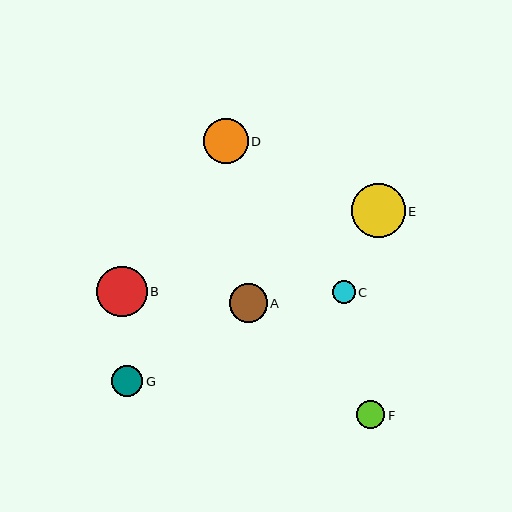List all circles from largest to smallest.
From largest to smallest: E, B, D, A, G, F, C.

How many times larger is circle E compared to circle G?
Circle E is approximately 1.7 times the size of circle G.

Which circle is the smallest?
Circle C is the smallest with a size of approximately 23 pixels.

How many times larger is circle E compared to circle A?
Circle E is approximately 1.4 times the size of circle A.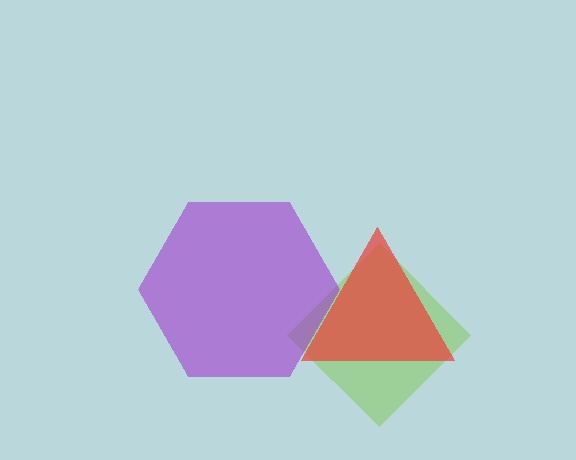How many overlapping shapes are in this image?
There are 3 overlapping shapes in the image.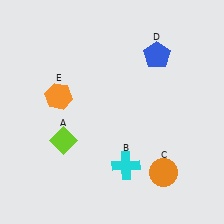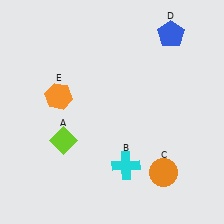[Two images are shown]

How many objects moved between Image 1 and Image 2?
1 object moved between the two images.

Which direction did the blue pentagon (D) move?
The blue pentagon (D) moved up.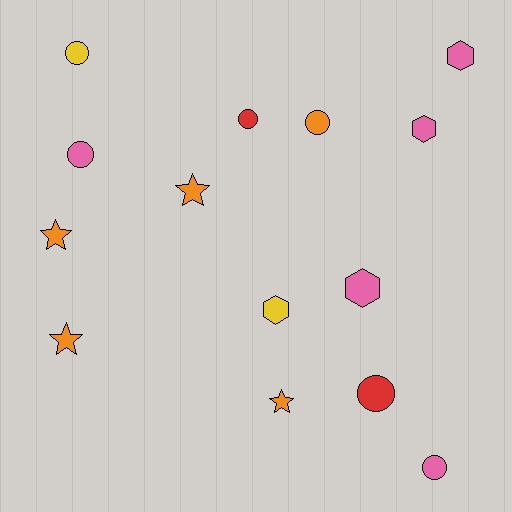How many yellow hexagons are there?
There is 1 yellow hexagon.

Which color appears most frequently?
Orange, with 5 objects.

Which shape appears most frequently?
Circle, with 6 objects.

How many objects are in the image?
There are 14 objects.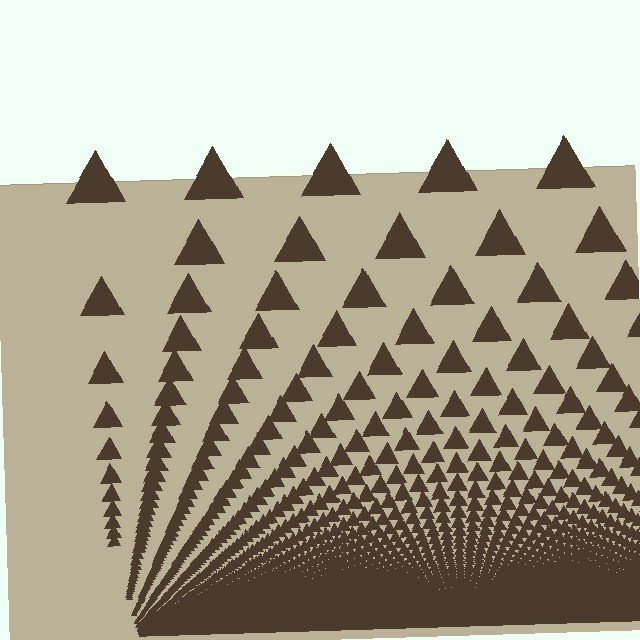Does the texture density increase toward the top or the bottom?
Density increases toward the bottom.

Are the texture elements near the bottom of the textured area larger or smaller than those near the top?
Smaller. The gradient is inverted — elements near the bottom are smaller and denser.